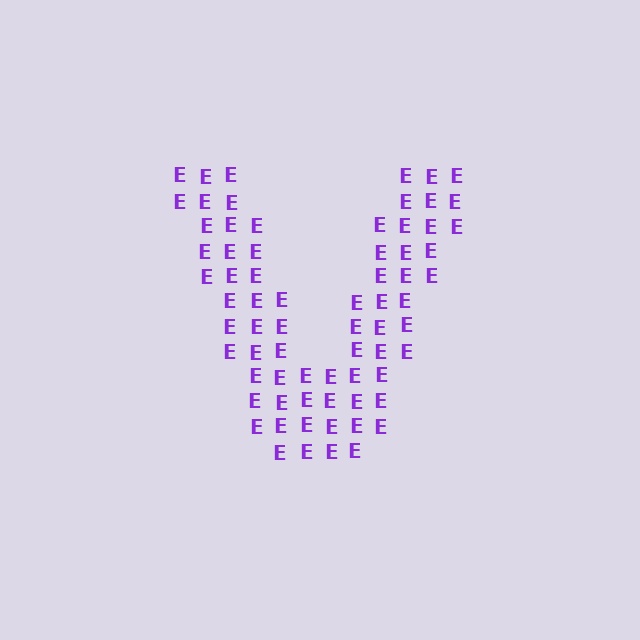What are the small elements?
The small elements are letter E's.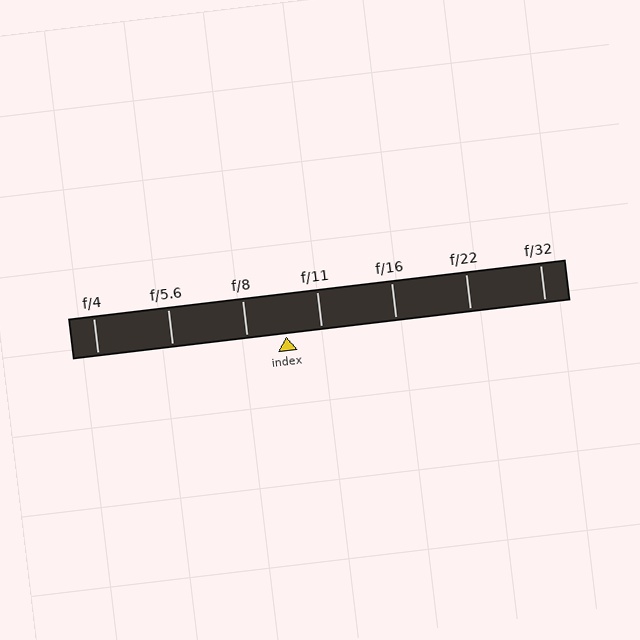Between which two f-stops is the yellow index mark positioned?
The index mark is between f/8 and f/11.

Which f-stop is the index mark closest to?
The index mark is closest to f/11.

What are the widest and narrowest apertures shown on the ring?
The widest aperture shown is f/4 and the narrowest is f/32.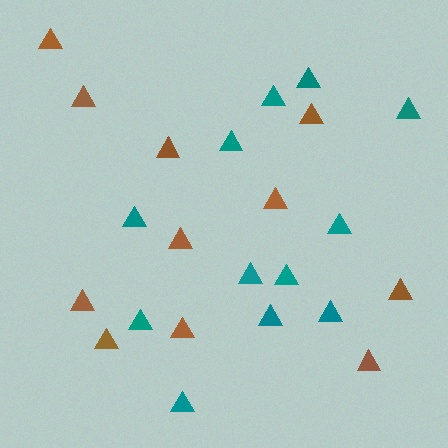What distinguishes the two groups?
There are 2 groups: one group of brown triangles (11) and one group of teal triangles (12).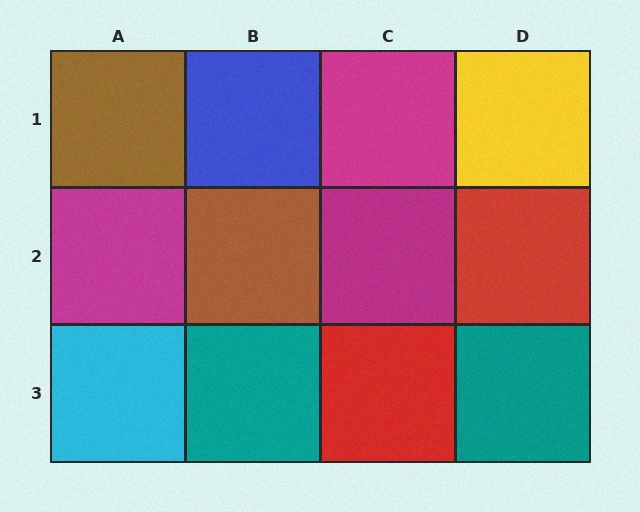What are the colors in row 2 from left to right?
Magenta, brown, magenta, red.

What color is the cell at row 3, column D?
Teal.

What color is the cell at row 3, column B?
Teal.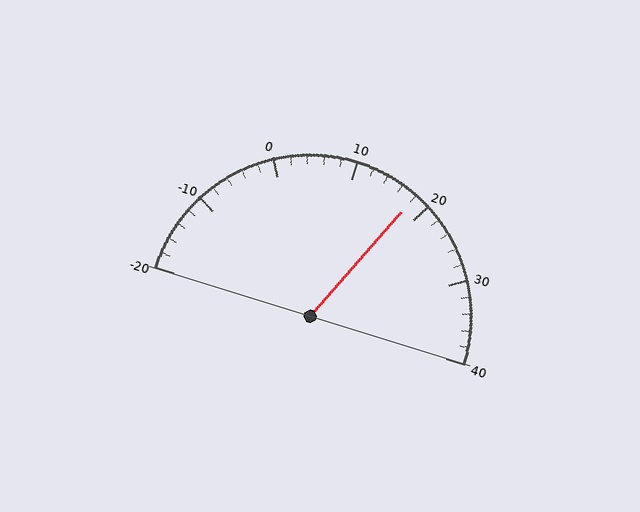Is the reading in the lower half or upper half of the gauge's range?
The reading is in the upper half of the range (-20 to 40).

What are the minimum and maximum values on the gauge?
The gauge ranges from -20 to 40.